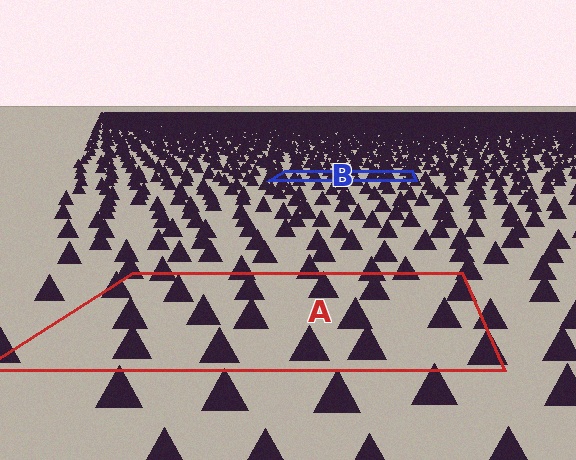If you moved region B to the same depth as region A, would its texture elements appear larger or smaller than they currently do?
They would appear larger. At a closer depth, the same texture elements are projected at a bigger on-screen size.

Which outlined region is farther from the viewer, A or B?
Region B is farther from the viewer — the texture elements inside it appear smaller and more densely packed.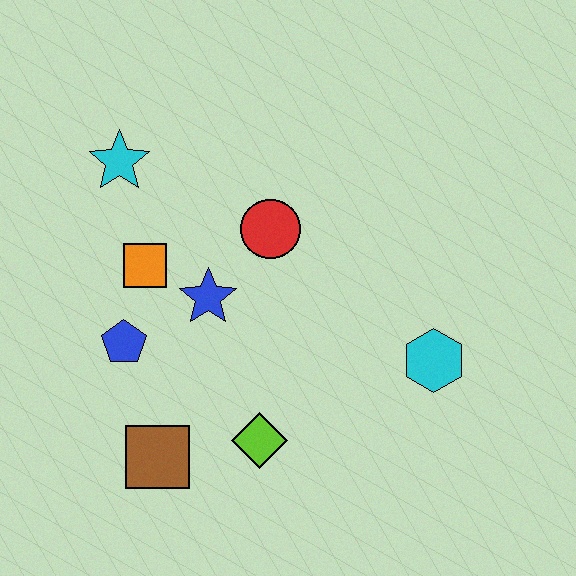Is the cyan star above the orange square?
Yes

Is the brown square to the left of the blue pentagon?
No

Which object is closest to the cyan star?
The orange square is closest to the cyan star.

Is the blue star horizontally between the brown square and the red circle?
Yes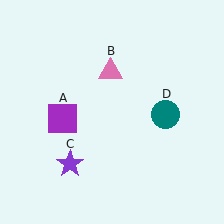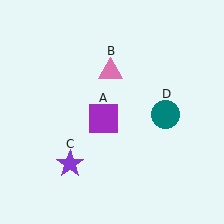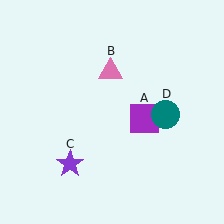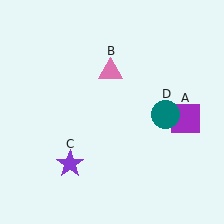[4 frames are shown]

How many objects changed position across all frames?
1 object changed position: purple square (object A).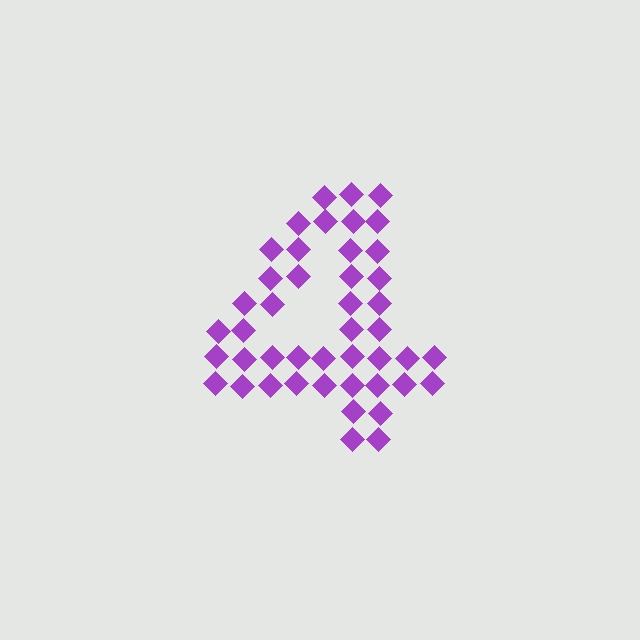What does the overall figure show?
The overall figure shows the digit 4.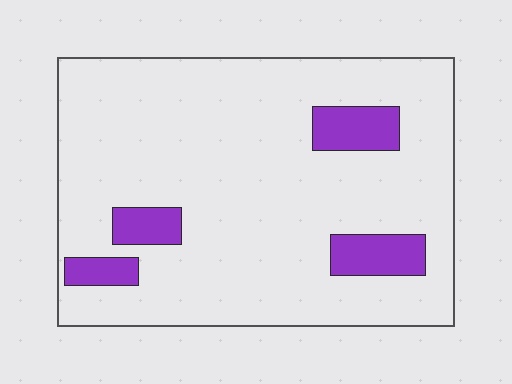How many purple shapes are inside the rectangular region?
4.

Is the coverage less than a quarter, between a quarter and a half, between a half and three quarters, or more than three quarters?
Less than a quarter.